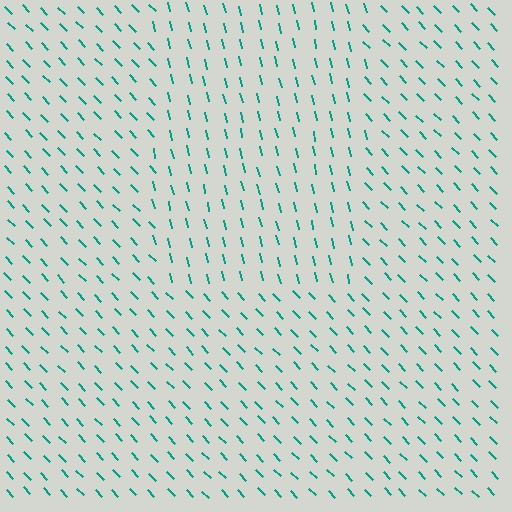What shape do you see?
I see a rectangle.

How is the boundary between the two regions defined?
The boundary is defined purely by a change in line orientation (approximately 31 degrees difference). All lines are the same color and thickness.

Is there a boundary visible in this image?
Yes, there is a texture boundary formed by a change in line orientation.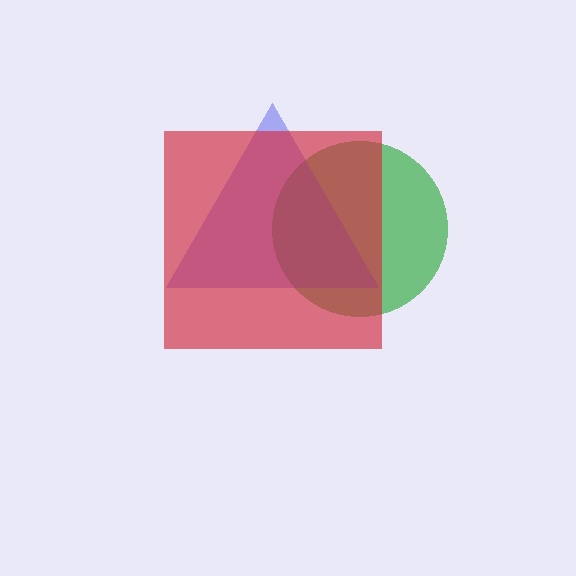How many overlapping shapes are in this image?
There are 3 overlapping shapes in the image.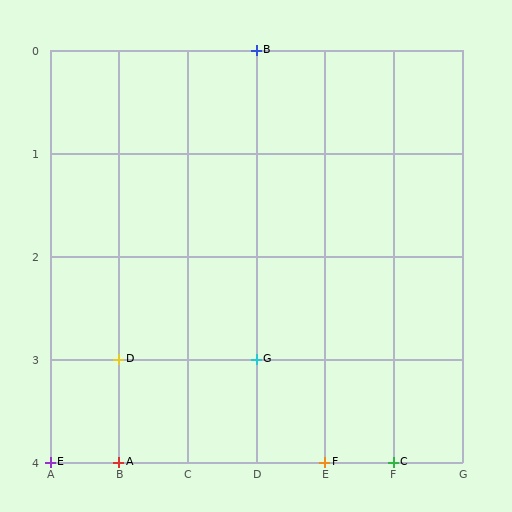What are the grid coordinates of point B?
Point B is at grid coordinates (D, 0).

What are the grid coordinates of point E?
Point E is at grid coordinates (A, 4).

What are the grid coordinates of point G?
Point G is at grid coordinates (D, 3).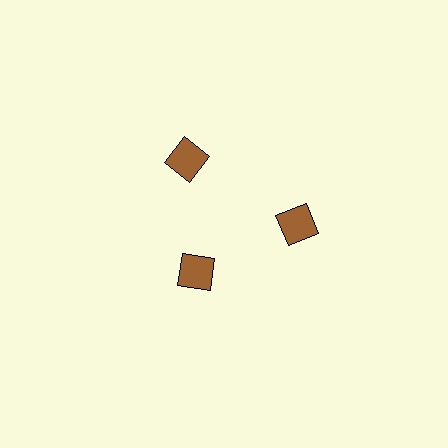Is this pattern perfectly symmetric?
No. The 3 brown squares are arranged in a ring, but one element near the 7 o'clock position is pulled inward toward the center, breaking the 3-fold rotational symmetry.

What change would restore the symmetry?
The symmetry would be restored by moving it outward, back onto the ring so that all 3 squares sit at equal angles and equal distance from the center.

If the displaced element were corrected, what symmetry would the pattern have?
It would have 3-fold rotational symmetry — the pattern would map onto itself every 120 degrees.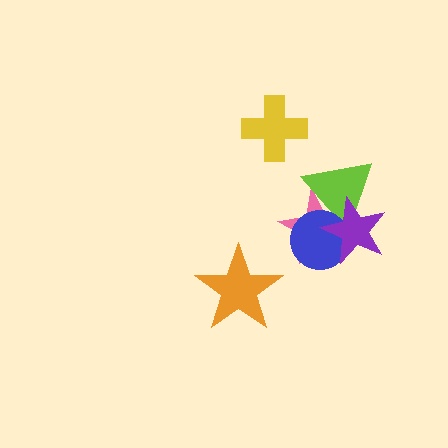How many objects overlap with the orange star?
0 objects overlap with the orange star.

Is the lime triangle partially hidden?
Yes, it is partially covered by another shape.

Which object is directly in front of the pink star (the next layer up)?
The lime triangle is directly in front of the pink star.